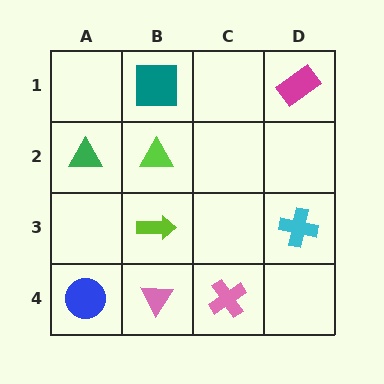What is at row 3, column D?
A cyan cross.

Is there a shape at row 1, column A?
No, that cell is empty.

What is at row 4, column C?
A pink cross.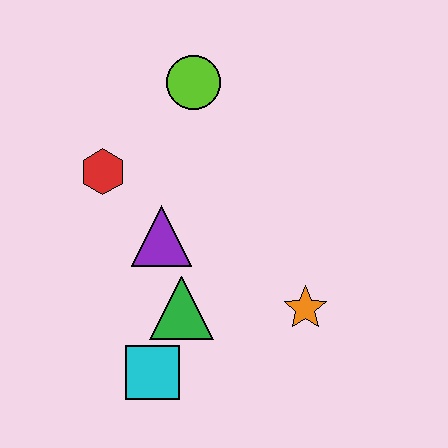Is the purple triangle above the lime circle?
No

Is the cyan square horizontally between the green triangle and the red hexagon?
Yes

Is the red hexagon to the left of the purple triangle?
Yes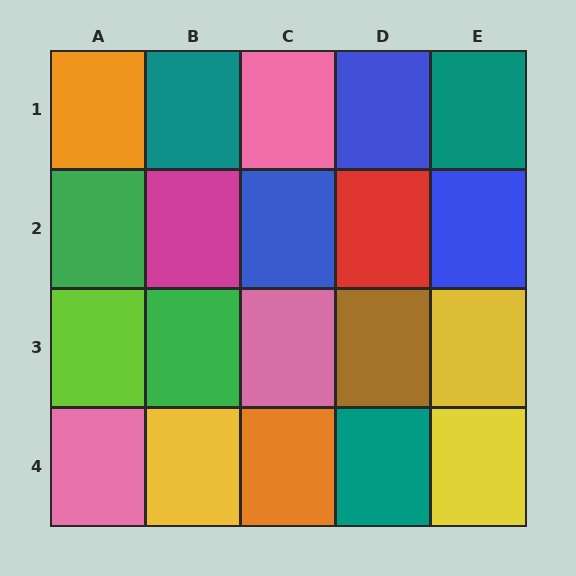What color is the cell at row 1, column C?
Pink.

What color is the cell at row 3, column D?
Brown.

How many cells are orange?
2 cells are orange.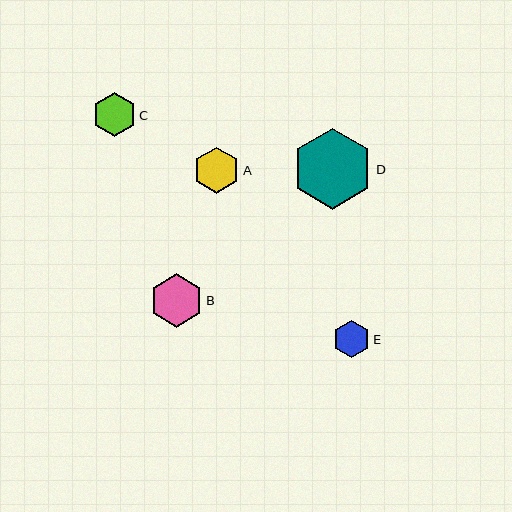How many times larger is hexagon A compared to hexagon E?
Hexagon A is approximately 1.2 times the size of hexagon E.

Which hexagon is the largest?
Hexagon D is the largest with a size of approximately 81 pixels.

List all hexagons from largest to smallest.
From largest to smallest: D, B, A, C, E.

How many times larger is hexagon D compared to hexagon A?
Hexagon D is approximately 1.7 times the size of hexagon A.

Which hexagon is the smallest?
Hexagon E is the smallest with a size of approximately 37 pixels.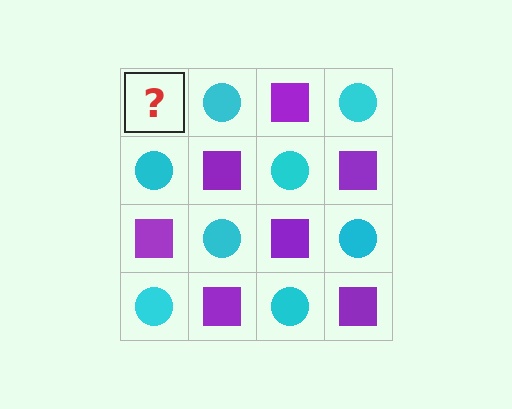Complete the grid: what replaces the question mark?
The question mark should be replaced with a purple square.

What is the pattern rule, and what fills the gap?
The rule is that it alternates purple square and cyan circle in a checkerboard pattern. The gap should be filled with a purple square.